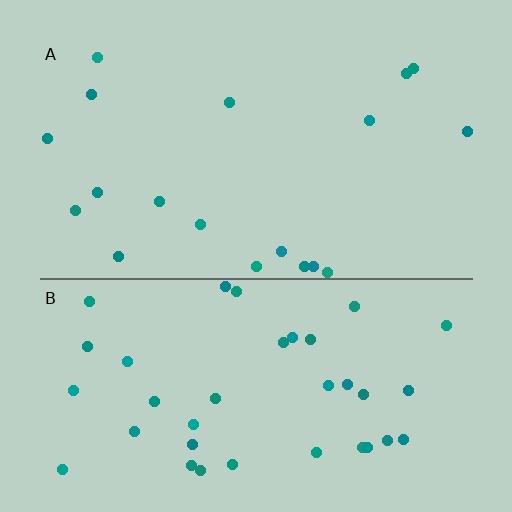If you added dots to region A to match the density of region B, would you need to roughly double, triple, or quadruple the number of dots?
Approximately double.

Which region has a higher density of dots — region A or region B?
B (the bottom).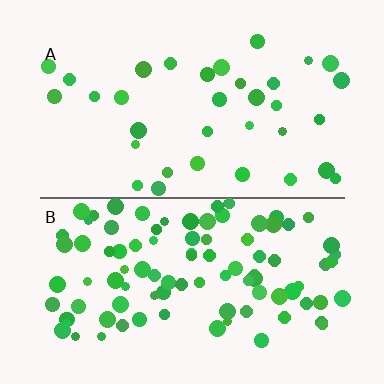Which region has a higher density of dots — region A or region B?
B (the bottom).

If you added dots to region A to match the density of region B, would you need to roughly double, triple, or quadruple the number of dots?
Approximately triple.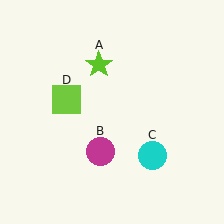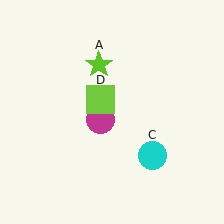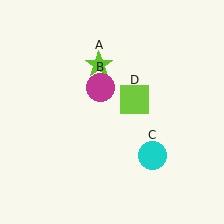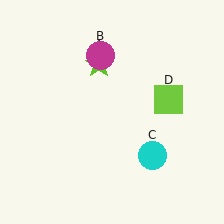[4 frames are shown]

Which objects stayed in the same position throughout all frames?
Lime star (object A) and cyan circle (object C) remained stationary.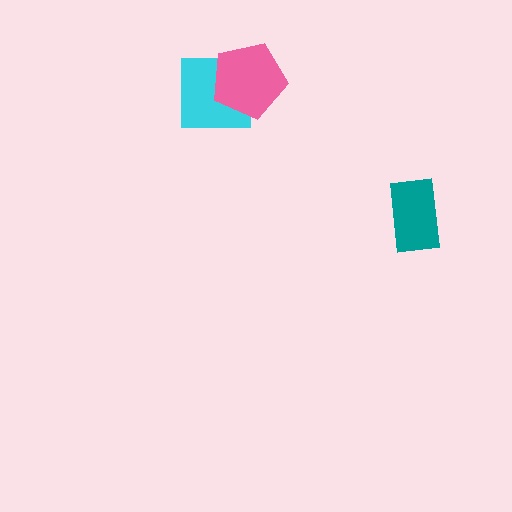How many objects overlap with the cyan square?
1 object overlaps with the cyan square.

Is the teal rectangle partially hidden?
No, no other shape covers it.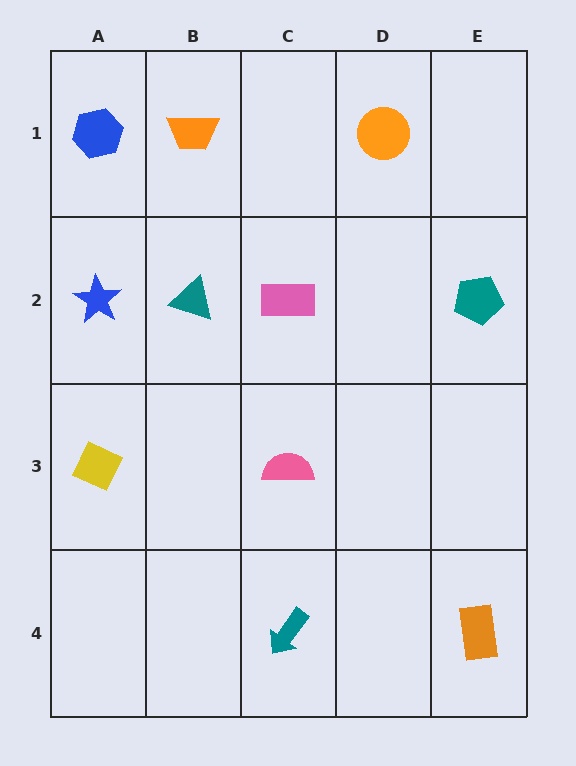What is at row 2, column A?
A blue star.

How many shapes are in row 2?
4 shapes.